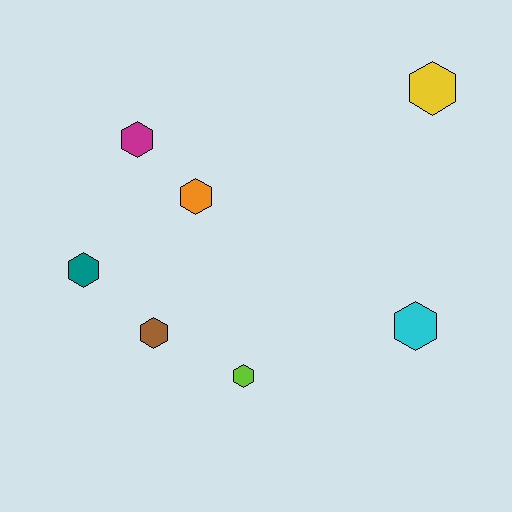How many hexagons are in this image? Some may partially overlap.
There are 7 hexagons.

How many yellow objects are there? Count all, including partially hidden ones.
There is 1 yellow object.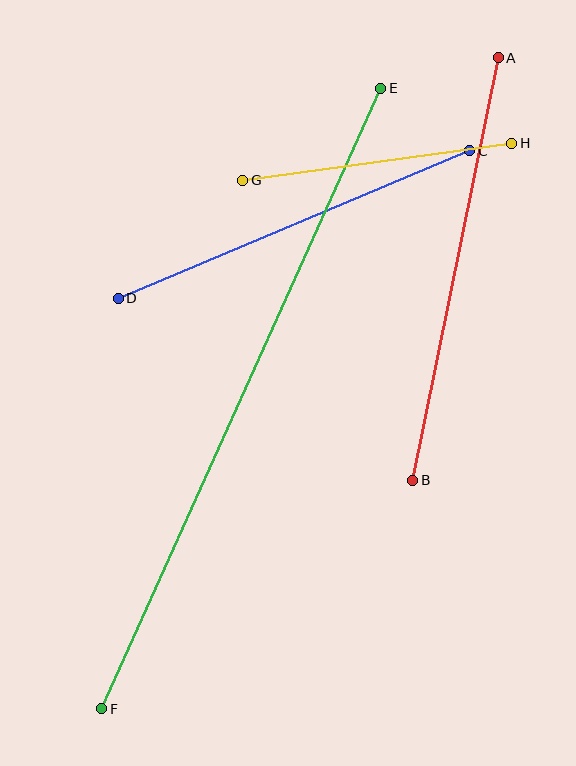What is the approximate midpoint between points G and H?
The midpoint is at approximately (377, 162) pixels.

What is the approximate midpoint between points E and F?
The midpoint is at approximately (241, 398) pixels.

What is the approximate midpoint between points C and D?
The midpoint is at approximately (294, 224) pixels.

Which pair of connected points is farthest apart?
Points E and F are farthest apart.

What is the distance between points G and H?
The distance is approximately 272 pixels.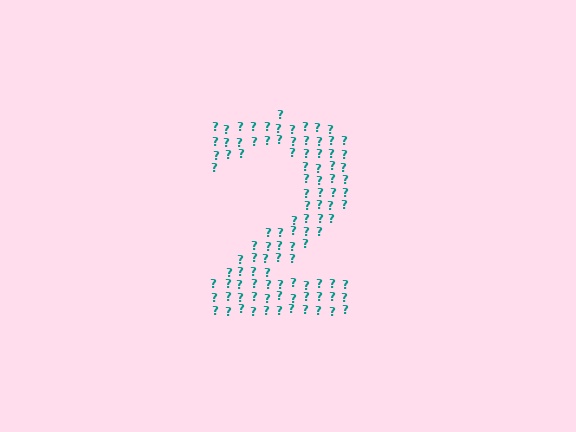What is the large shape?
The large shape is the digit 2.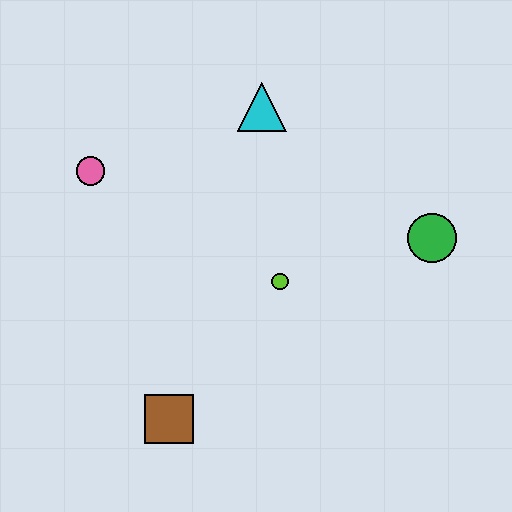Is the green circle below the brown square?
No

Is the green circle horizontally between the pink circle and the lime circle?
No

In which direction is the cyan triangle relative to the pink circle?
The cyan triangle is to the right of the pink circle.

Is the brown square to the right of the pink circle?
Yes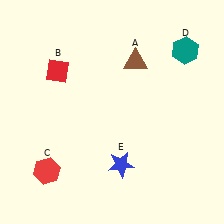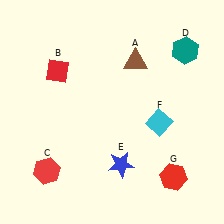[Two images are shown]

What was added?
A cyan diamond (F), a red hexagon (G) were added in Image 2.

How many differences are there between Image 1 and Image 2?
There are 2 differences between the two images.